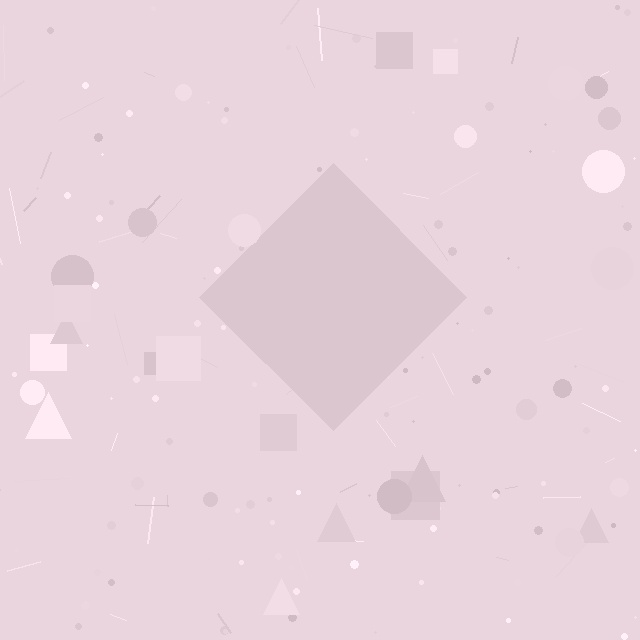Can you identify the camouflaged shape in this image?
The camouflaged shape is a diamond.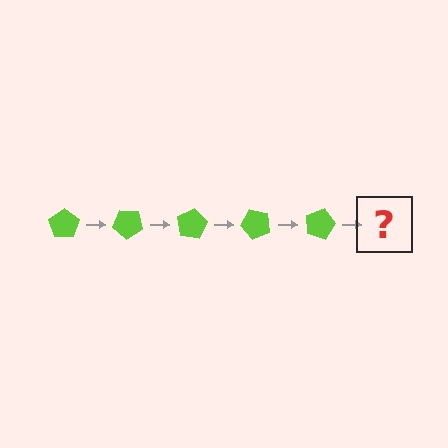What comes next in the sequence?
The next element should be a lime pentagon rotated 200 degrees.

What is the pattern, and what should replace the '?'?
The pattern is that the pentagon rotates 40 degrees each step. The '?' should be a lime pentagon rotated 200 degrees.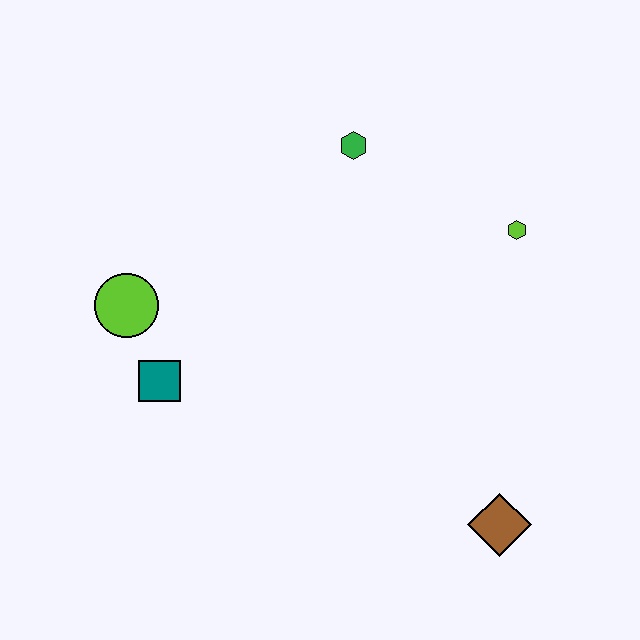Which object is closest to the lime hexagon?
The green hexagon is closest to the lime hexagon.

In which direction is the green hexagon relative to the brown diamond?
The green hexagon is above the brown diamond.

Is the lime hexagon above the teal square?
Yes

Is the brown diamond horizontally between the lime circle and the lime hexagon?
Yes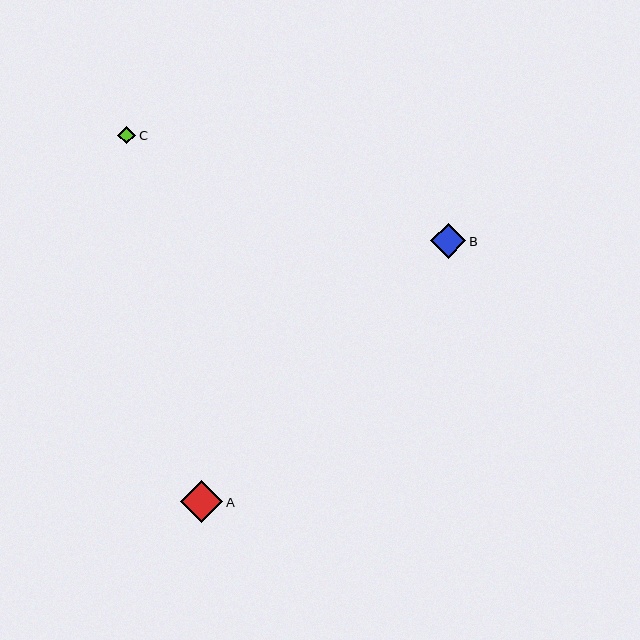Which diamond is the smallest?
Diamond C is the smallest with a size of approximately 18 pixels.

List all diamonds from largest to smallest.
From largest to smallest: A, B, C.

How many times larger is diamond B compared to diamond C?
Diamond B is approximately 2.0 times the size of diamond C.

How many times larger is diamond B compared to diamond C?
Diamond B is approximately 2.0 times the size of diamond C.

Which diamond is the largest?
Diamond A is the largest with a size of approximately 43 pixels.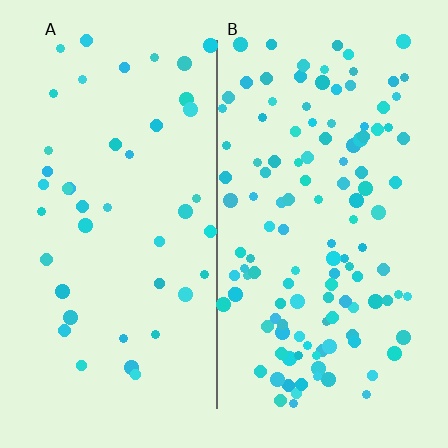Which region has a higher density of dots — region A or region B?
B (the right).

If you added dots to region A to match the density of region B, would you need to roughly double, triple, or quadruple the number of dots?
Approximately triple.